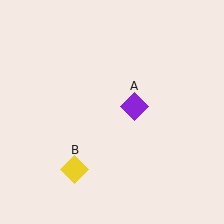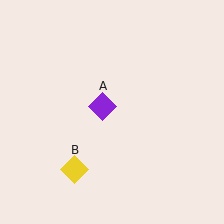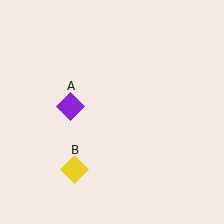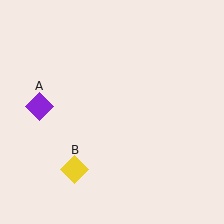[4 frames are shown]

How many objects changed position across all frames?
1 object changed position: purple diamond (object A).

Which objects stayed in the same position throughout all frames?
Yellow diamond (object B) remained stationary.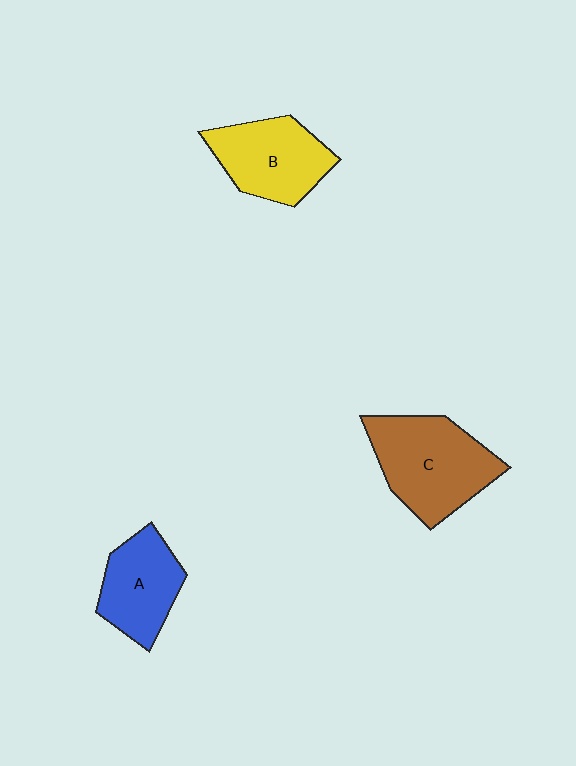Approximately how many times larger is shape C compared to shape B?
Approximately 1.3 times.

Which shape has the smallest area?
Shape A (blue).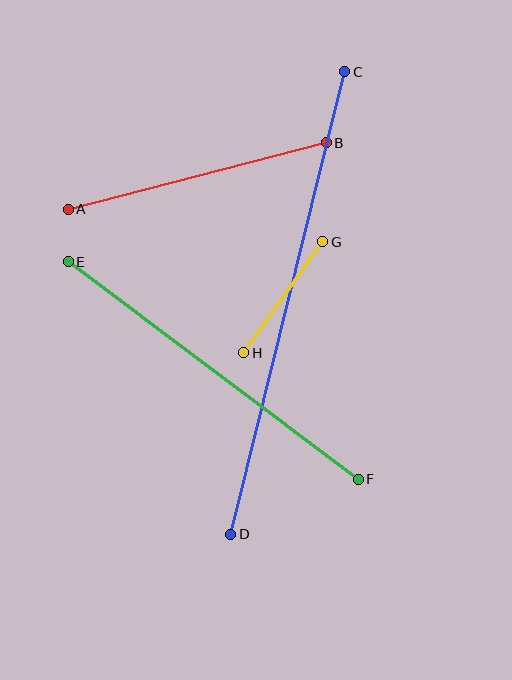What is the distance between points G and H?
The distance is approximately 136 pixels.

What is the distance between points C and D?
The distance is approximately 476 pixels.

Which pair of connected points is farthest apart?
Points C and D are farthest apart.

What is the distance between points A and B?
The distance is approximately 266 pixels.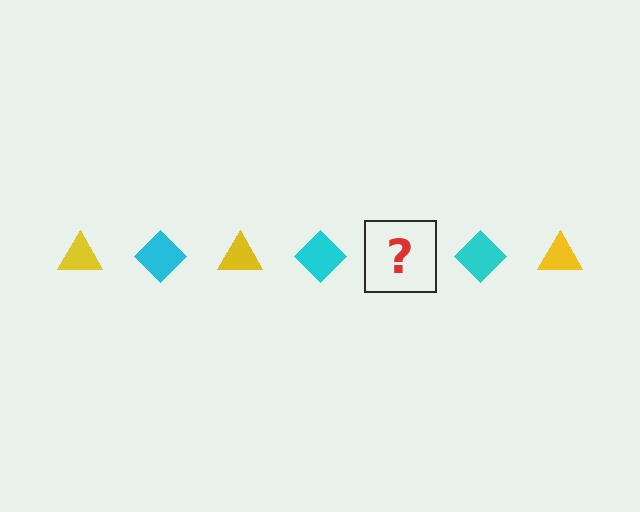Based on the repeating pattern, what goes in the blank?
The blank should be a yellow triangle.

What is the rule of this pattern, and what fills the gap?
The rule is that the pattern alternates between yellow triangle and cyan diamond. The gap should be filled with a yellow triangle.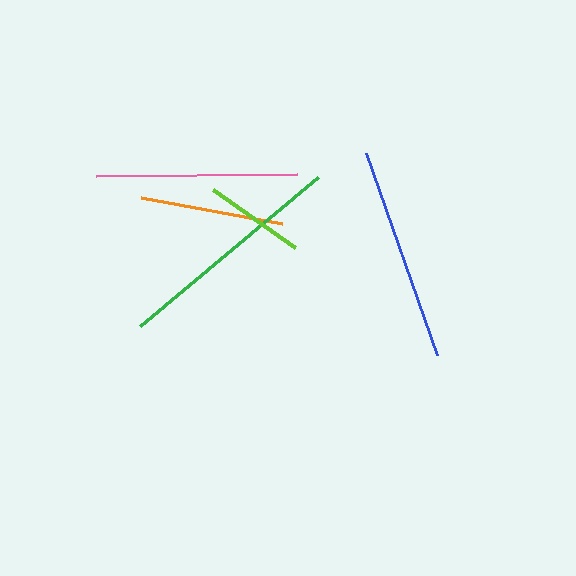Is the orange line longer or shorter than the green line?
The green line is longer than the orange line.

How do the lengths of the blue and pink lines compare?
The blue and pink lines are approximately the same length.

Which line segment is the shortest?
The lime line is the shortest at approximately 100 pixels.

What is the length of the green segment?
The green segment is approximately 232 pixels long.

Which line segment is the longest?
The green line is the longest at approximately 232 pixels.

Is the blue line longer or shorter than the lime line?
The blue line is longer than the lime line.